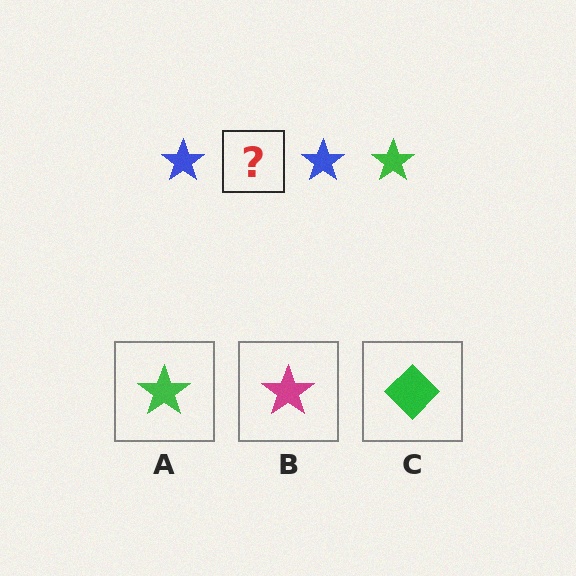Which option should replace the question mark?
Option A.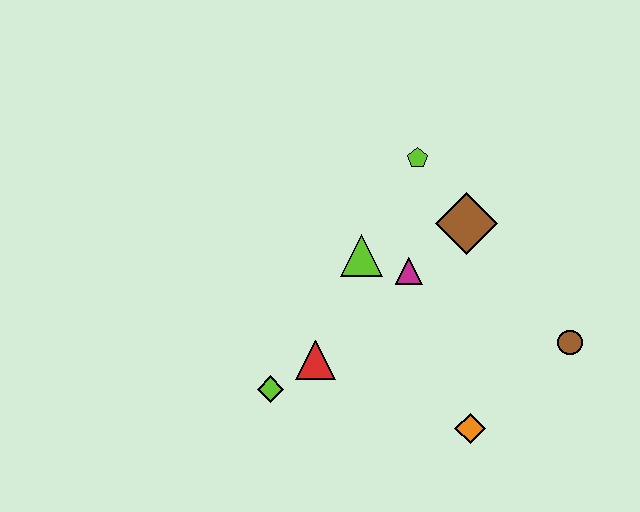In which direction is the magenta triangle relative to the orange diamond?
The magenta triangle is above the orange diamond.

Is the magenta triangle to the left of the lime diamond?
No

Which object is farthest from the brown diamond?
The lime diamond is farthest from the brown diamond.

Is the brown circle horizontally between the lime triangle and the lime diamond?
No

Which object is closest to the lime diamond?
The red triangle is closest to the lime diamond.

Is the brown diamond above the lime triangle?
Yes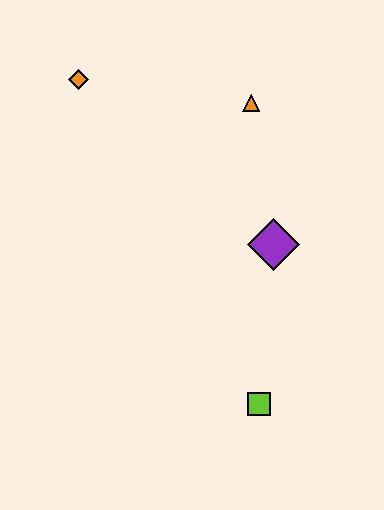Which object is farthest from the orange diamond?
The lime square is farthest from the orange diamond.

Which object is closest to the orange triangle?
The purple diamond is closest to the orange triangle.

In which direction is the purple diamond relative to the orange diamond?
The purple diamond is to the right of the orange diamond.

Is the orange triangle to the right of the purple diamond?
No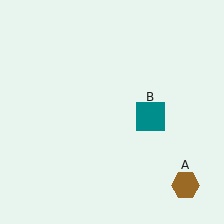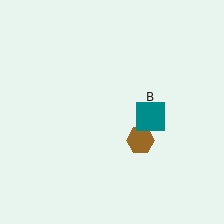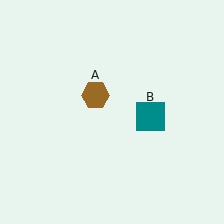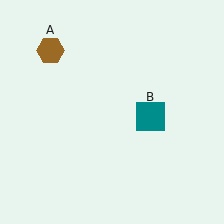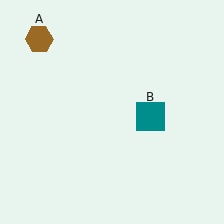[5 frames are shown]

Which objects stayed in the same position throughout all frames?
Teal square (object B) remained stationary.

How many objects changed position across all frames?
1 object changed position: brown hexagon (object A).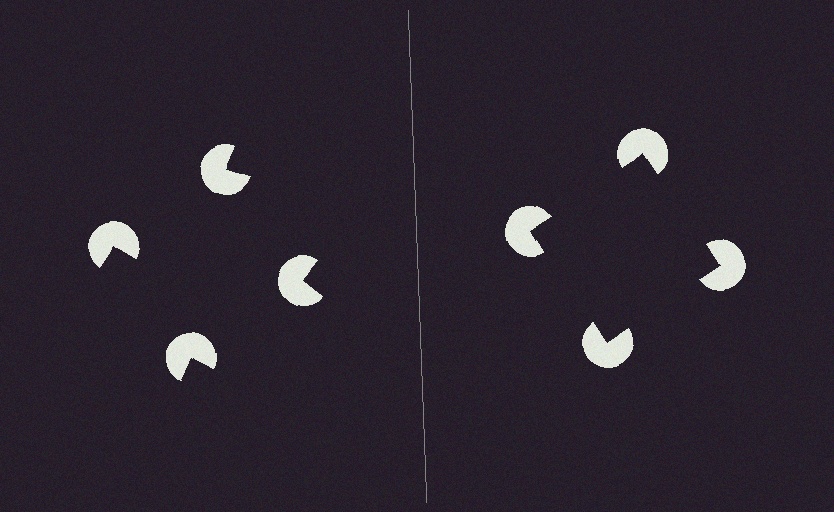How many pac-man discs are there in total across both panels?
8 — 4 on each side.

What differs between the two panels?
The pac-man discs are positioned identically on both sides; only the wedge orientations differ. On the right they align to a square; on the left they are misaligned.